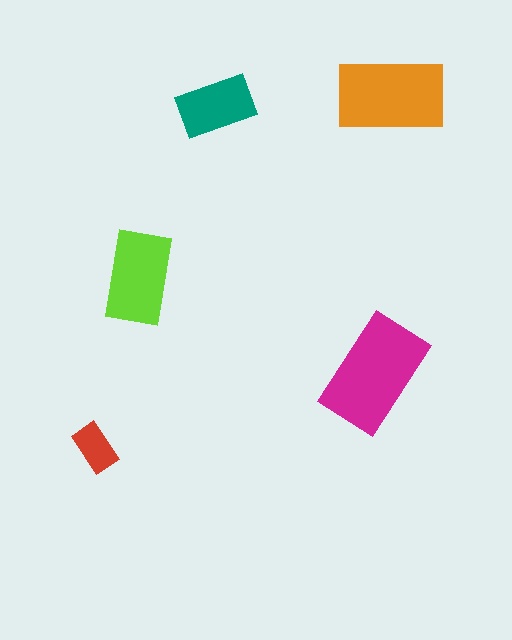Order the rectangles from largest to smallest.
the magenta one, the orange one, the lime one, the teal one, the red one.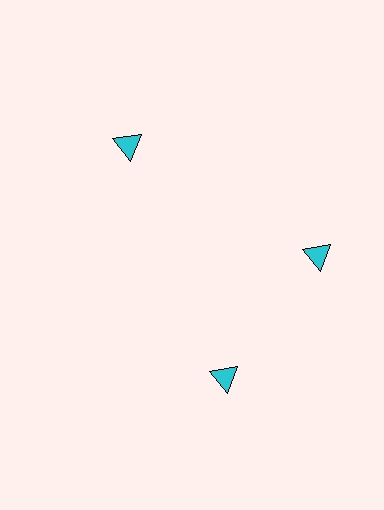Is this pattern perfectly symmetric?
No. The 3 cyan triangles are arranged in a ring, but one element near the 7 o'clock position is rotated out of alignment along the ring, breaking the 3-fold rotational symmetry.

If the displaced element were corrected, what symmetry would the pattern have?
It would have 3-fold rotational symmetry — the pattern would map onto itself every 120 degrees.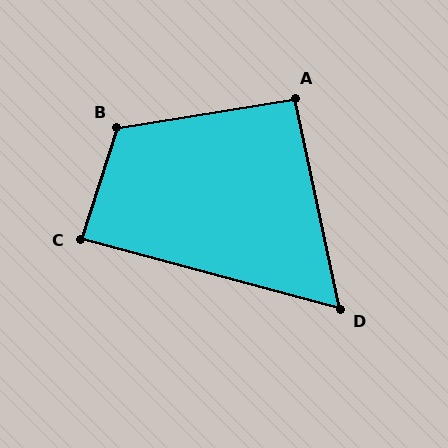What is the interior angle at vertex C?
Approximately 87 degrees (approximately right).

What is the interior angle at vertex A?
Approximately 93 degrees (approximately right).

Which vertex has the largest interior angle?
B, at approximately 117 degrees.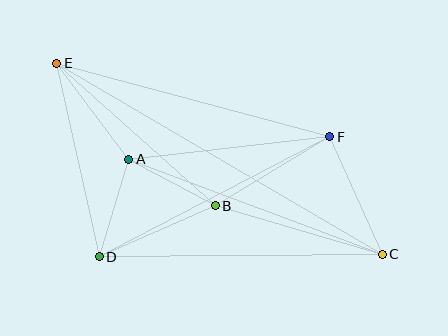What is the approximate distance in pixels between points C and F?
The distance between C and F is approximately 129 pixels.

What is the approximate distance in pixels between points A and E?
The distance between A and E is approximately 120 pixels.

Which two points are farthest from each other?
Points C and E are farthest from each other.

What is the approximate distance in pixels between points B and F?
The distance between B and F is approximately 134 pixels.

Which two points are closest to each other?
Points A and B are closest to each other.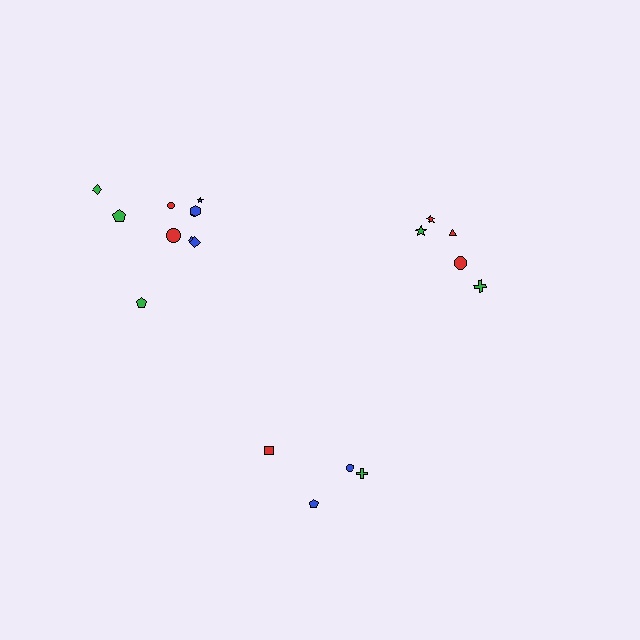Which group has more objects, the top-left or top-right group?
The top-left group.